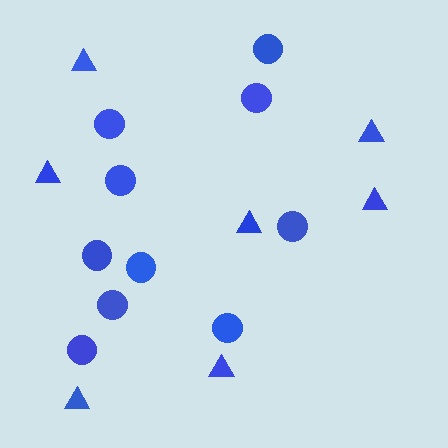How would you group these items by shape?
There are 2 groups: one group of triangles (7) and one group of circles (10).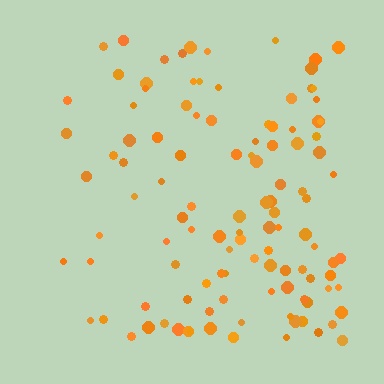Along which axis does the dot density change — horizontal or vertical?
Horizontal.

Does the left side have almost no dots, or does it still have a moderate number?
Still a moderate number, just noticeably fewer than the right.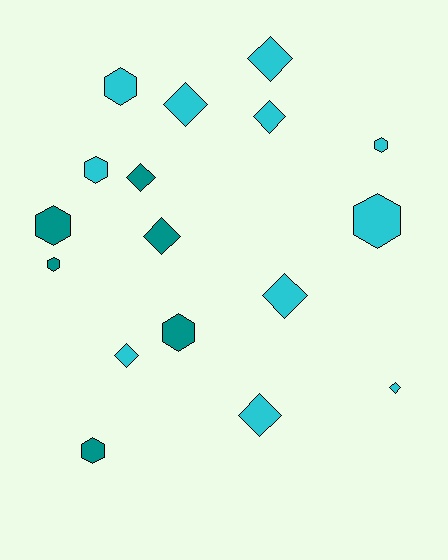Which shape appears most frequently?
Diamond, with 9 objects.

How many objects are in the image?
There are 17 objects.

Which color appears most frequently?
Cyan, with 11 objects.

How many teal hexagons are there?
There are 4 teal hexagons.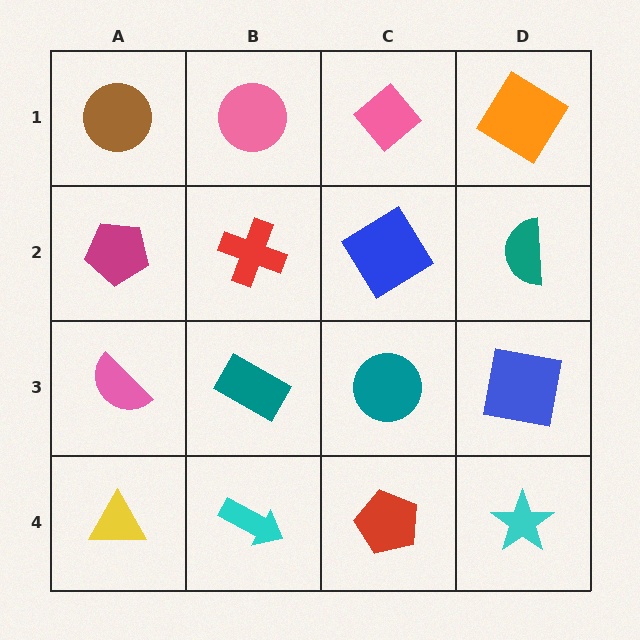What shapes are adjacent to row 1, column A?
A magenta pentagon (row 2, column A), a pink circle (row 1, column B).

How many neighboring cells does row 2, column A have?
3.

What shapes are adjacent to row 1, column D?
A teal semicircle (row 2, column D), a pink diamond (row 1, column C).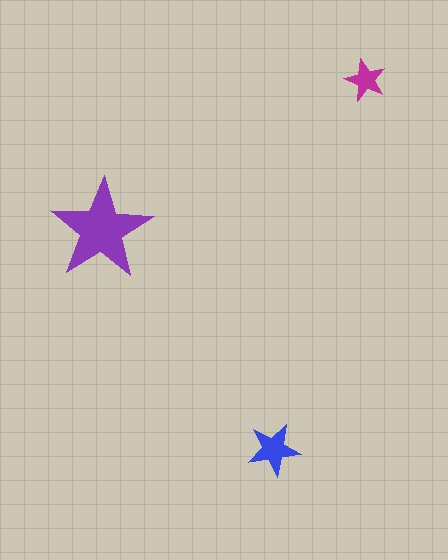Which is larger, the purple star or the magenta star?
The purple one.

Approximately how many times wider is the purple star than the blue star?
About 2 times wider.